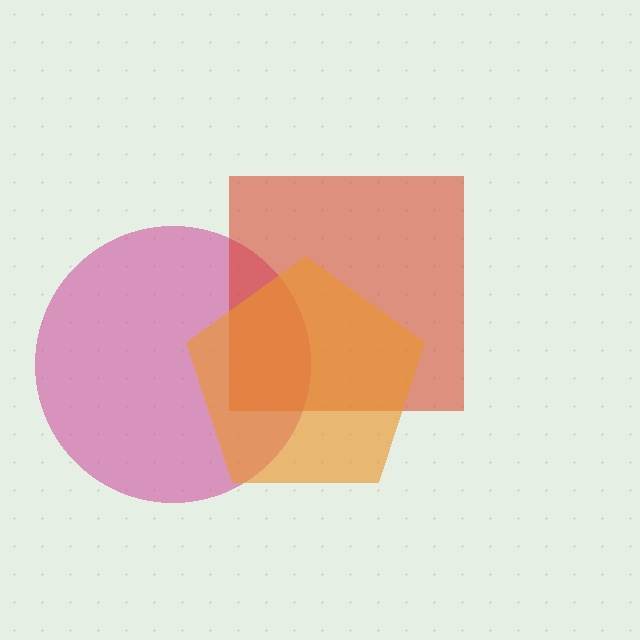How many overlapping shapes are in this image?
There are 3 overlapping shapes in the image.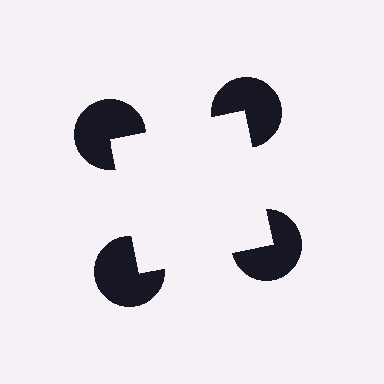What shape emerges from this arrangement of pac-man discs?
An illusory square — its edges are inferred from the aligned wedge cuts in the pac-man discs, not physically drawn.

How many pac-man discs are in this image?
There are 4 — one at each vertex of the illusory square.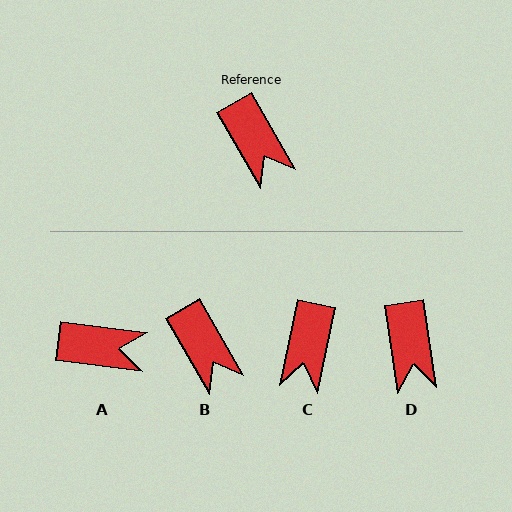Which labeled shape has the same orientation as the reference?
B.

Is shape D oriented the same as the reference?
No, it is off by about 21 degrees.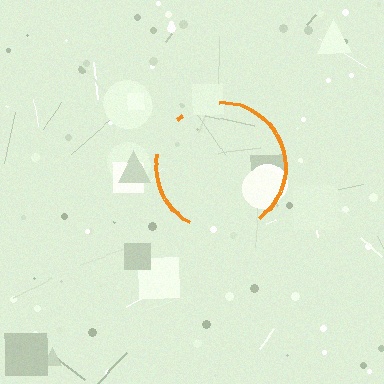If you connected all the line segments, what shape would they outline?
They would outline a circle.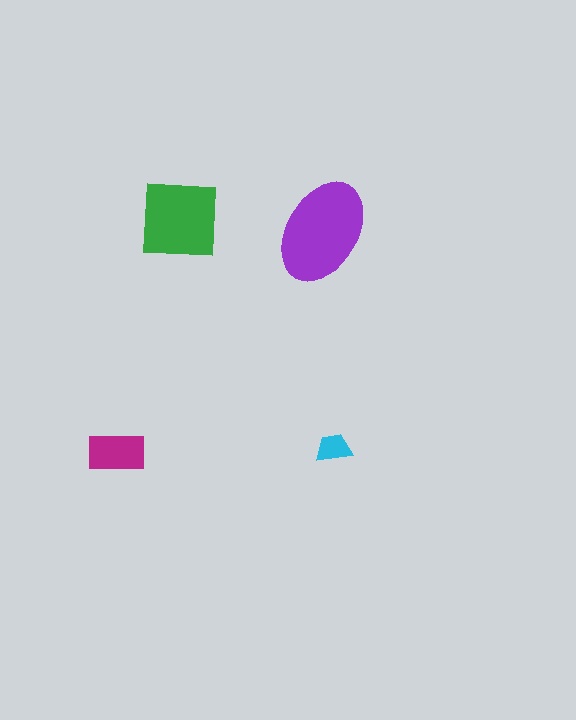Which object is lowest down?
The magenta rectangle is bottommost.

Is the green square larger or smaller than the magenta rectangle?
Larger.